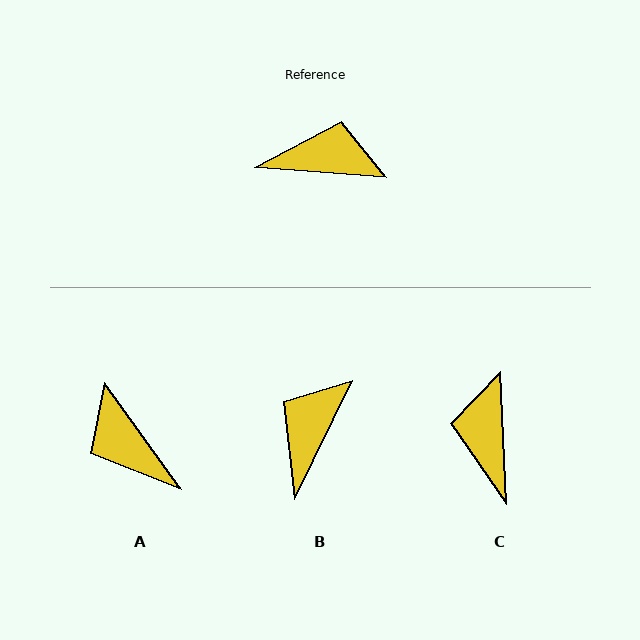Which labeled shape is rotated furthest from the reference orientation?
A, about 130 degrees away.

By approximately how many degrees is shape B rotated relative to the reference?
Approximately 68 degrees counter-clockwise.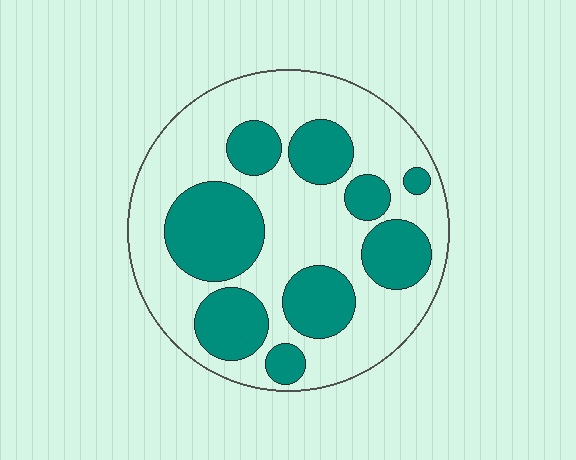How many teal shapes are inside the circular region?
9.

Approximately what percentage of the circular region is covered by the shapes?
Approximately 35%.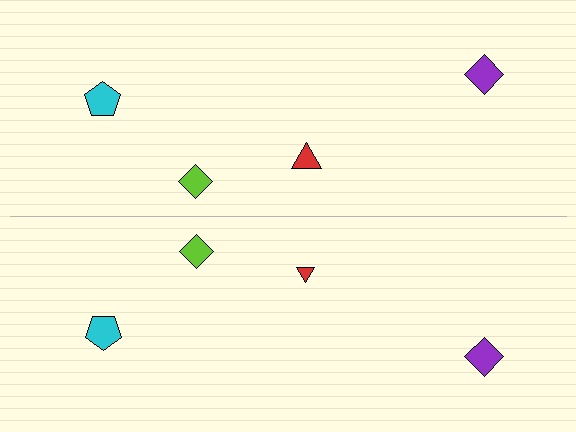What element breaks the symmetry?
The red triangle on the bottom side has a different size than its mirror counterpart.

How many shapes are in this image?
There are 8 shapes in this image.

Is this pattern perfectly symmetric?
No, the pattern is not perfectly symmetric. The red triangle on the bottom side has a different size than its mirror counterpart.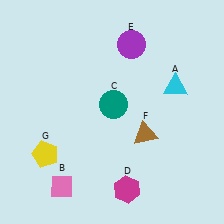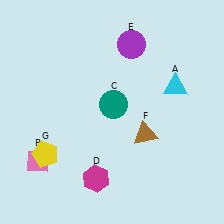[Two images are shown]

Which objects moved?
The objects that moved are: the pink diamond (B), the magenta hexagon (D).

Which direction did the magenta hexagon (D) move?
The magenta hexagon (D) moved left.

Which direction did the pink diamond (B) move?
The pink diamond (B) moved up.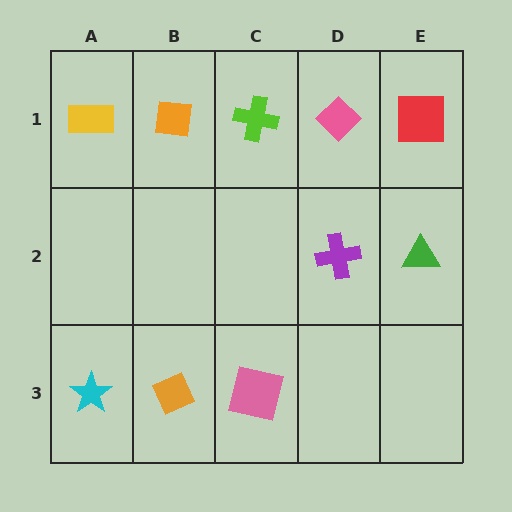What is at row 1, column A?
A yellow rectangle.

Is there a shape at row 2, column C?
No, that cell is empty.